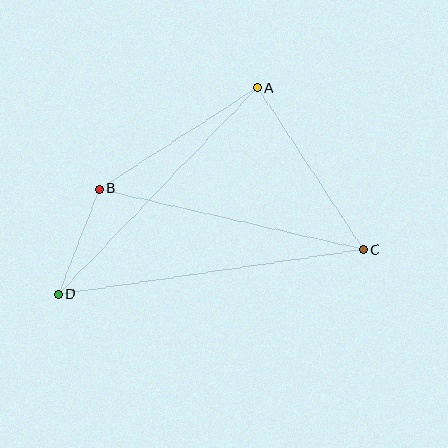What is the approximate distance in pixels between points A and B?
The distance between A and B is approximately 188 pixels.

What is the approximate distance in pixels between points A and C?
The distance between A and C is approximately 193 pixels.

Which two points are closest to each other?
Points B and D are closest to each other.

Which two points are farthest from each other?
Points C and D are farthest from each other.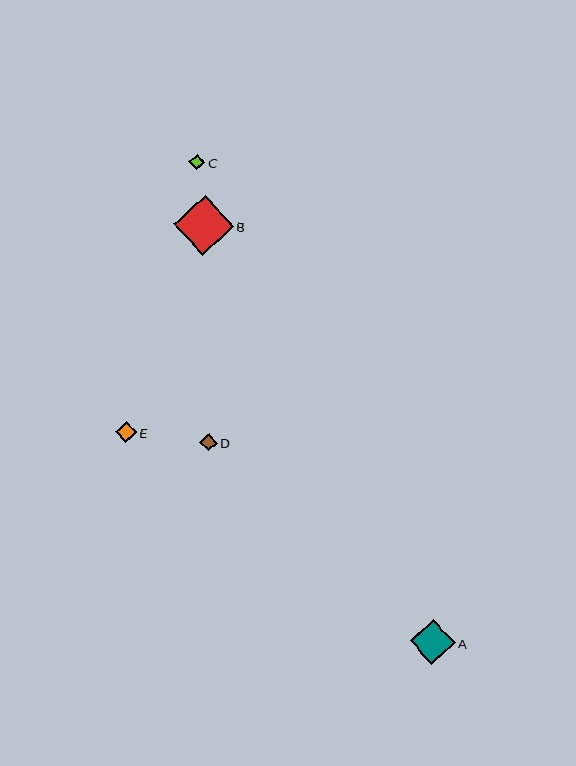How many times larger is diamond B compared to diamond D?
Diamond B is approximately 3.4 times the size of diamond D.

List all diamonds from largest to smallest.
From largest to smallest: B, A, E, D, C.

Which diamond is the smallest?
Diamond C is the smallest with a size of approximately 16 pixels.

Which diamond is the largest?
Diamond B is the largest with a size of approximately 60 pixels.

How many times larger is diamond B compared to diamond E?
Diamond B is approximately 2.9 times the size of diamond E.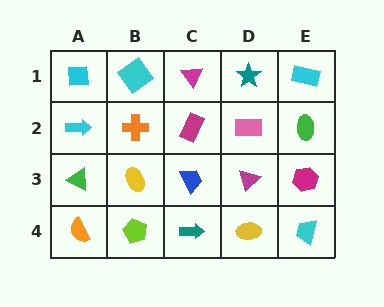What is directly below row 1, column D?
A pink rectangle.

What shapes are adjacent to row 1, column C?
A magenta rectangle (row 2, column C), a cyan diamond (row 1, column B), a teal star (row 1, column D).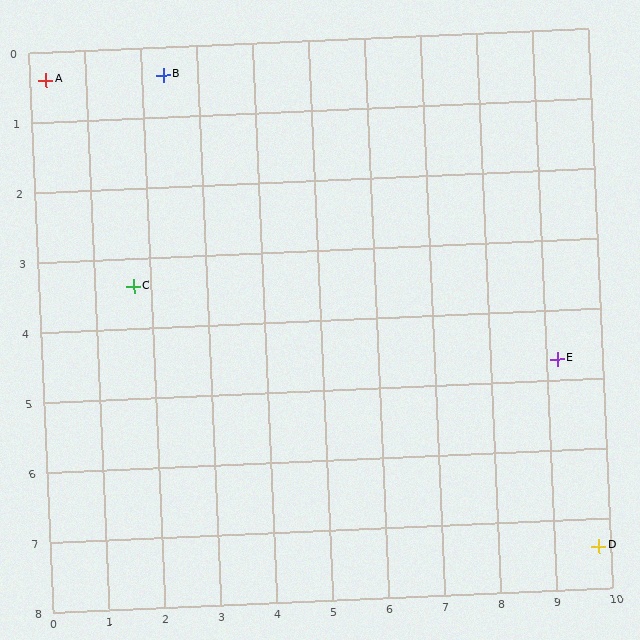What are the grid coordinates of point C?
Point C is at approximately (1.7, 3.4).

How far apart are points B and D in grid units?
Points B and D are about 10.2 grid units apart.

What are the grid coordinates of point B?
Point B is at approximately (2.4, 0.4).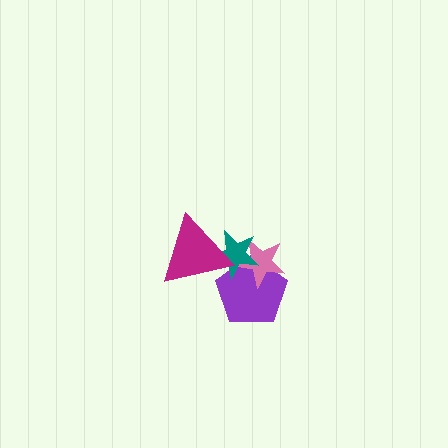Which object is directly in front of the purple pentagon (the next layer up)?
The pink star is directly in front of the purple pentagon.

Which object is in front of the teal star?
The magenta triangle is in front of the teal star.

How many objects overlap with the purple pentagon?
3 objects overlap with the purple pentagon.